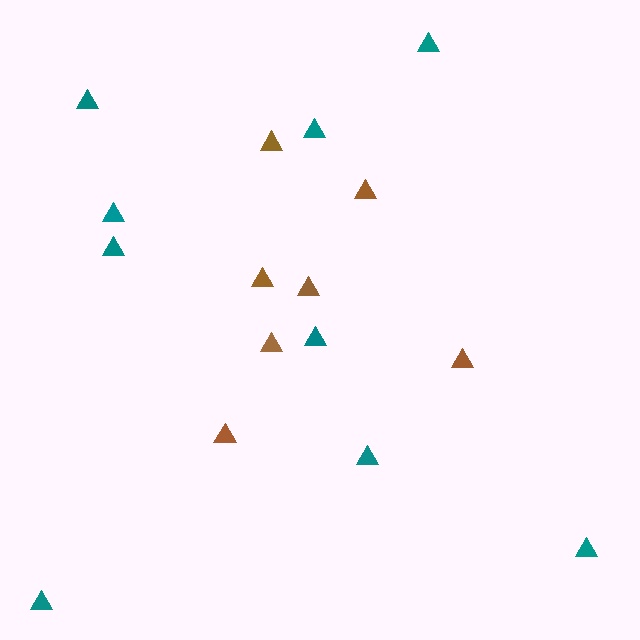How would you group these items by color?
There are 2 groups: one group of teal triangles (9) and one group of brown triangles (7).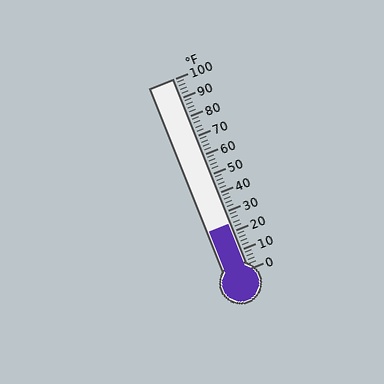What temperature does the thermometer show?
The thermometer shows approximately 24°F.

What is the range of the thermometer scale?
The thermometer scale ranges from 0°F to 100°F.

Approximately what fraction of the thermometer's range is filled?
The thermometer is filled to approximately 25% of its range.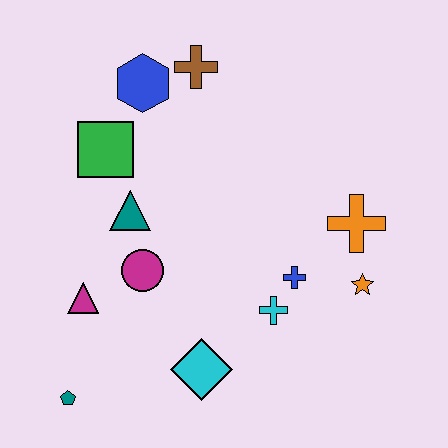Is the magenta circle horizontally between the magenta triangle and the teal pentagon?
No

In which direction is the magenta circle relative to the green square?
The magenta circle is below the green square.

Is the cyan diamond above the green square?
No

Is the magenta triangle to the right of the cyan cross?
No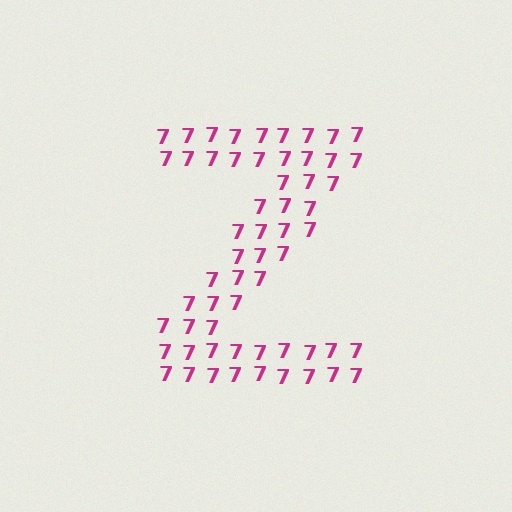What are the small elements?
The small elements are digit 7's.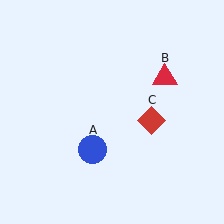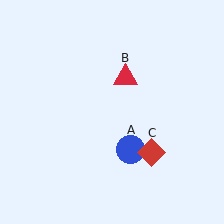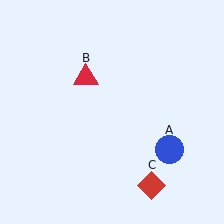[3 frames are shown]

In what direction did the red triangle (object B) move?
The red triangle (object B) moved left.